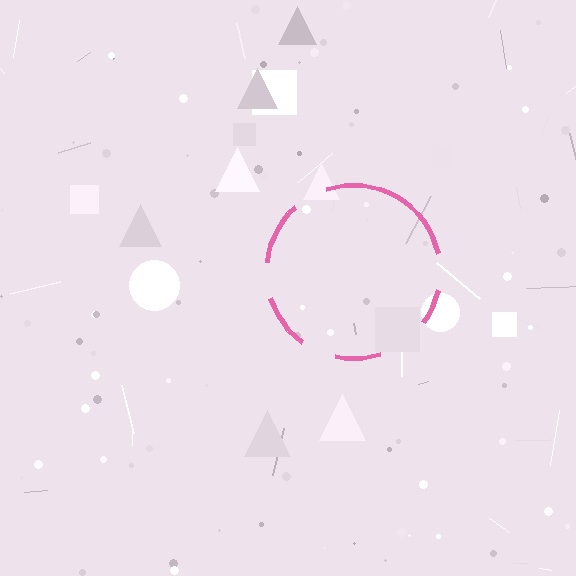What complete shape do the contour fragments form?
The contour fragments form a circle.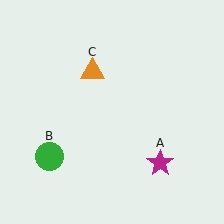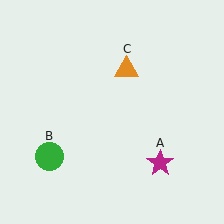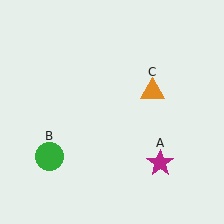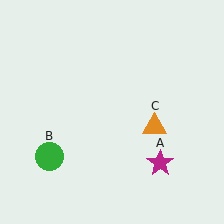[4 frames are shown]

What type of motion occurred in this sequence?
The orange triangle (object C) rotated clockwise around the center of the scene.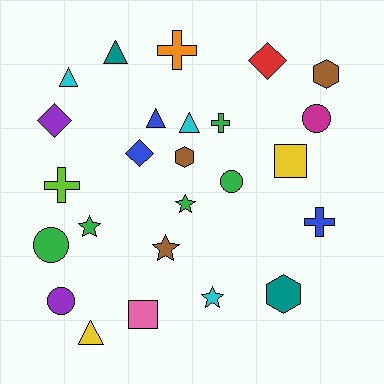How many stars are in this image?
There are 4 stars.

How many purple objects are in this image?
There are 2 purple objects.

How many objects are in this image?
There are 25 objects.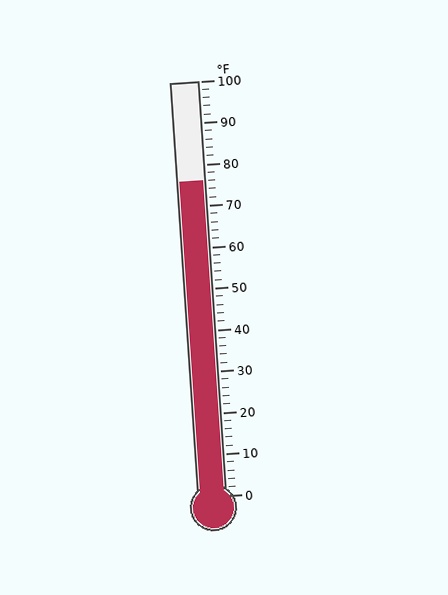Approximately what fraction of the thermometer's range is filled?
The thermometer is filled to approximately 75% of its range.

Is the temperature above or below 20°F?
The temperature is above 20°F.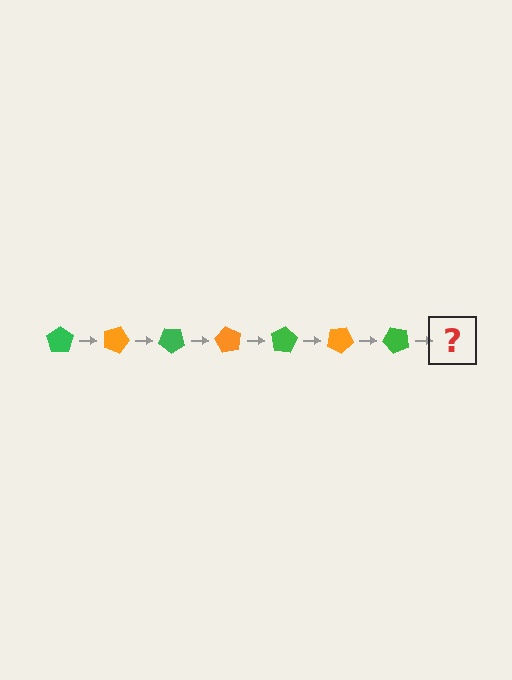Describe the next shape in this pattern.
It should be an orange pentagon, rotated 140 degrees from the start.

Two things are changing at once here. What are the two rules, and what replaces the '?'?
The two rules are that it rotates 20 degrees each step and the color cycles through green and orange. The '?' should be an orange pentagon, rotated 140 degrees from the start.